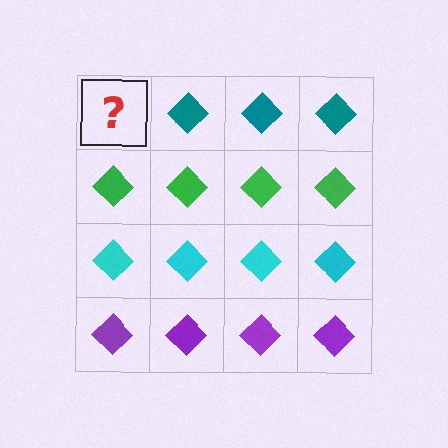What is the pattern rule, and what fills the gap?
The rule is that each row has a consistent color. The gap should be filled with a teal diamond.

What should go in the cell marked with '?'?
The missing cell should contain a teal diamond.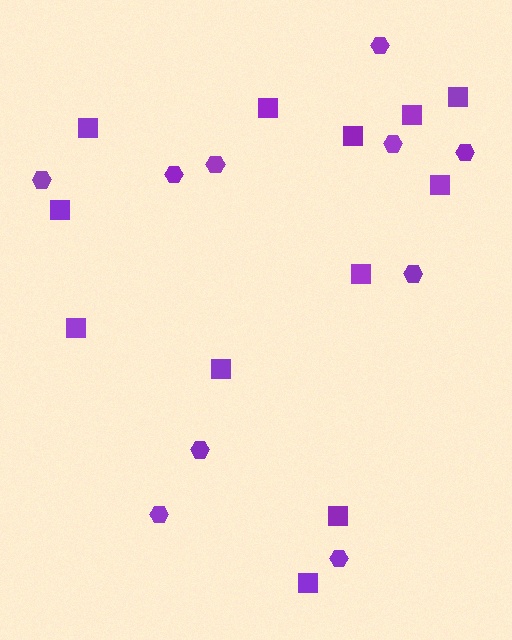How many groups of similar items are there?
There are 2 groups: one group of hexagons (10) and one group of squares (12).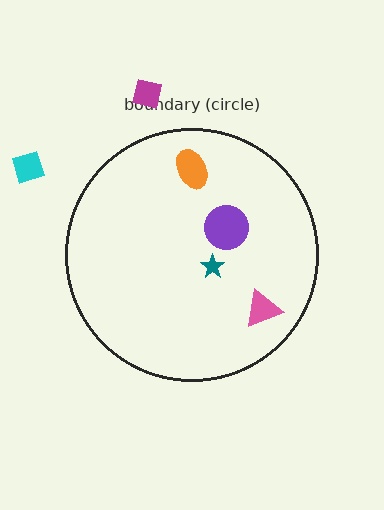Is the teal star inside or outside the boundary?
Inside.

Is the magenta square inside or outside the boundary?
Outside.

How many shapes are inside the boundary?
4 inside, 2 outside.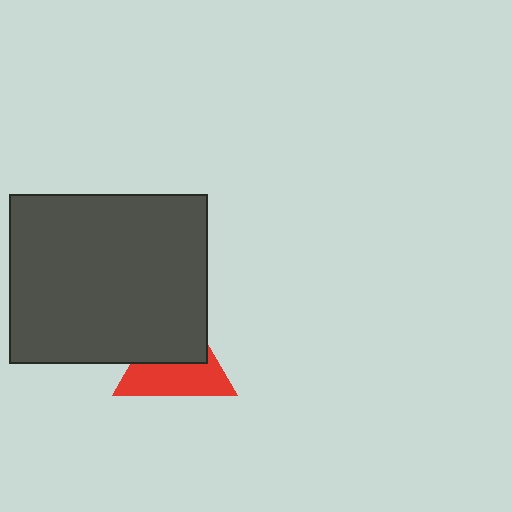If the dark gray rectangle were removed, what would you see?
You would see the complete red triangle.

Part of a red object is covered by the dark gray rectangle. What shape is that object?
It is a triangle.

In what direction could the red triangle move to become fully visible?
The red triangle could move down. That would shift it out from behind the dark gray rectangle entirely.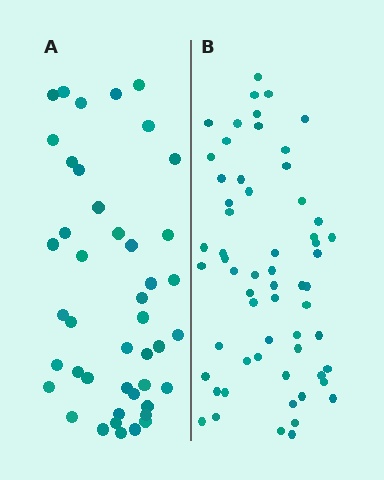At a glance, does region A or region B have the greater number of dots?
Region B (the right region) has more dots.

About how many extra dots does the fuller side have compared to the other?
Region B has approximately 15 more dots than region A.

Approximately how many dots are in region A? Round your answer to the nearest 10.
About 40 dots. (The exact count is 44, which rounds to 40.)